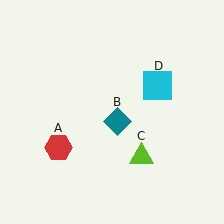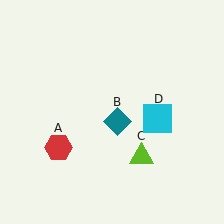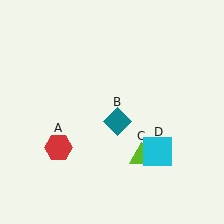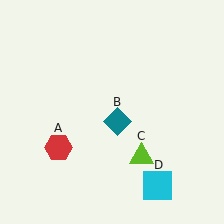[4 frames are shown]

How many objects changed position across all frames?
1 object changed position: cyan square (object D).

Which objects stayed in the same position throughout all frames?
Red hexagon (object A) and teal diamond (object B) and lime triangle (object C) remained stationary.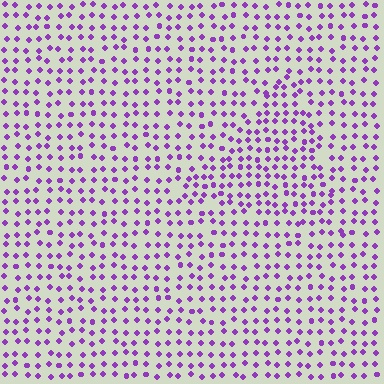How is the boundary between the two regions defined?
The boundary is defined by a change in element density (approximately 1.4x ratio). All elements are the same color, size, and shape.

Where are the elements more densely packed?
The elements are more densely packed inside the triangle boundary.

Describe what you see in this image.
The image contains small purple elements arranged at two different densities. A triangle-shaped region is visible where the elements are more densely packed than the surrounding area.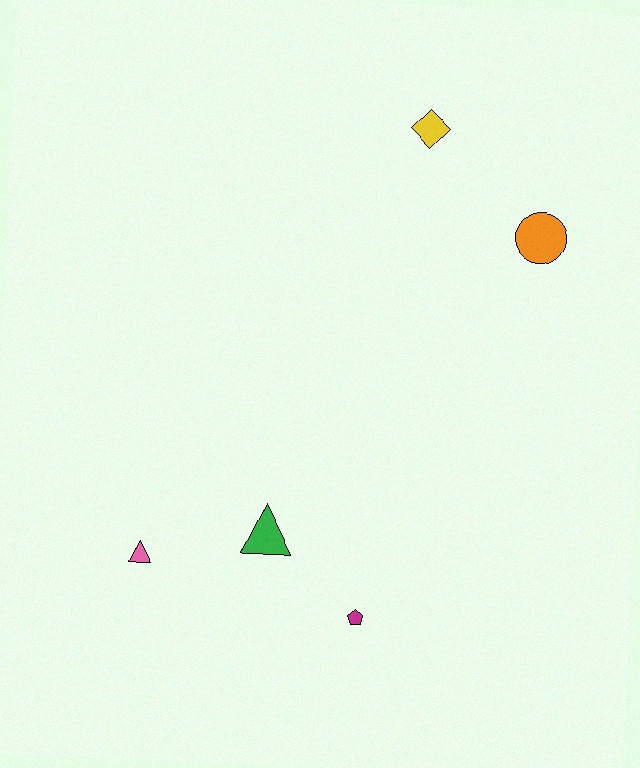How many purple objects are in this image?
There are no purple objects.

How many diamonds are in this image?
There is 1 diamond.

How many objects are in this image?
There are 5 objects.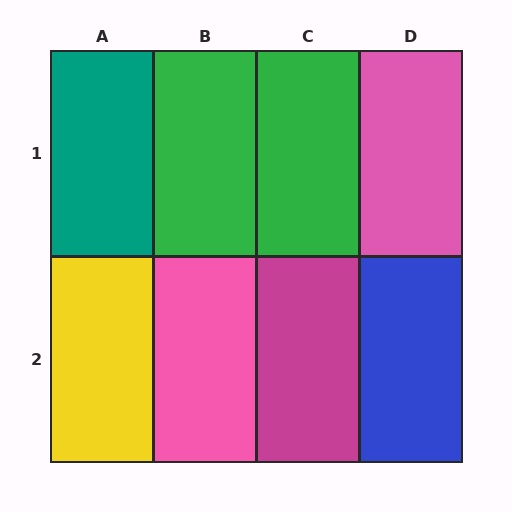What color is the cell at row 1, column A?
Teal.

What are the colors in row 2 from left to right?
Yellow, pink, magenta, blue.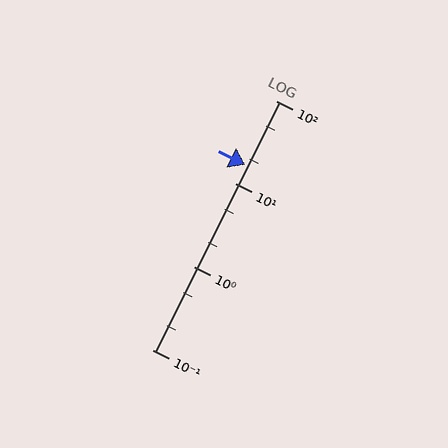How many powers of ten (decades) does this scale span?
The scale spans 3 decades, from 0.1 to 100.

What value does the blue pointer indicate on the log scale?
The pointer indicates approximately 17.